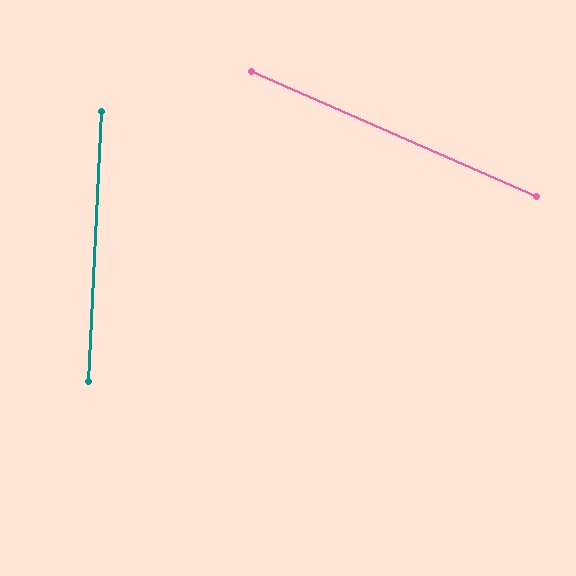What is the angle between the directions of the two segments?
Approximately 69 degrees.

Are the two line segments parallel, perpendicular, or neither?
Neither parallel nor perpendicular — they differ by about 69°.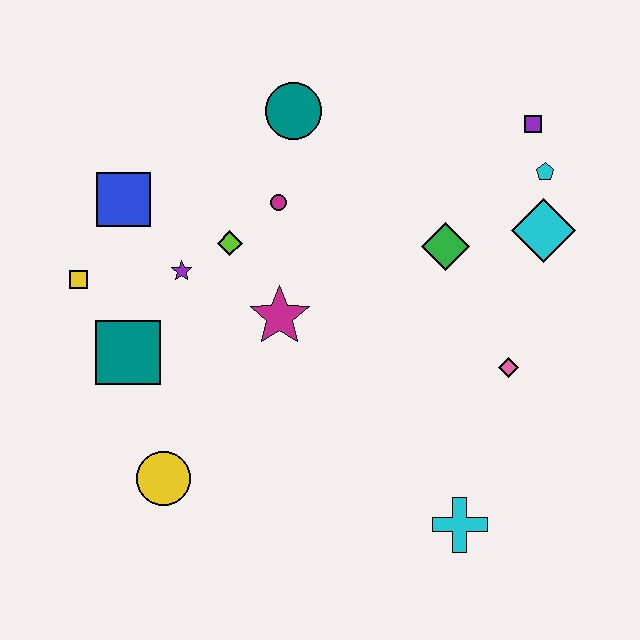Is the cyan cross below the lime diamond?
Yes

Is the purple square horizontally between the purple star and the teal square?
No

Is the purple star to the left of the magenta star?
Yes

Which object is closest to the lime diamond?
The purple star is closest to the lime diamond.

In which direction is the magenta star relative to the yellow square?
The magenta star is to the right of the yellow square.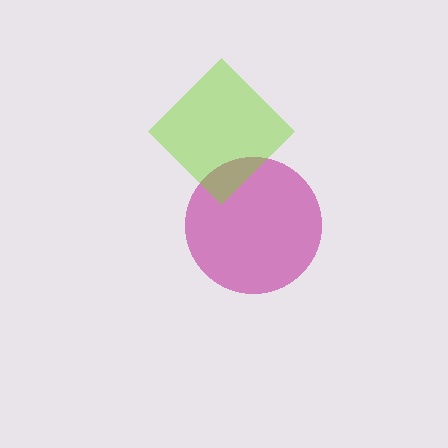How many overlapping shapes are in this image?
There are 2 overlapping shapes in the image.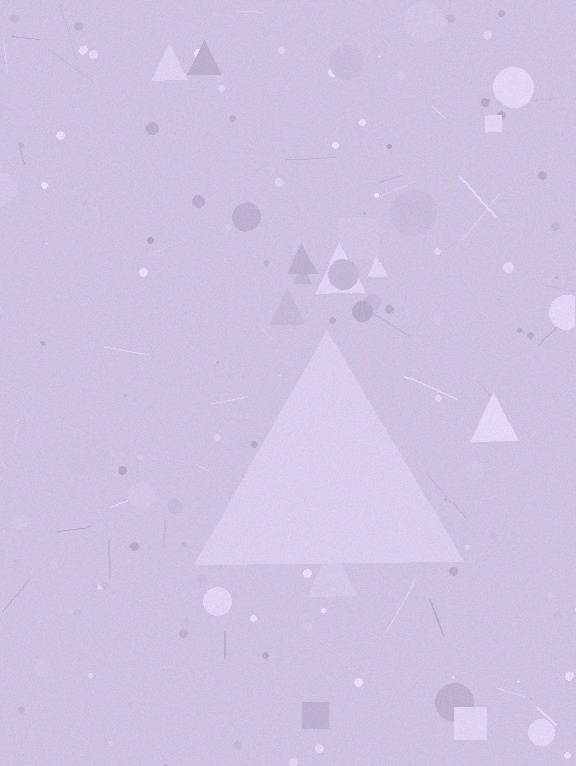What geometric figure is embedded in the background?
A triangle is embedded in the background.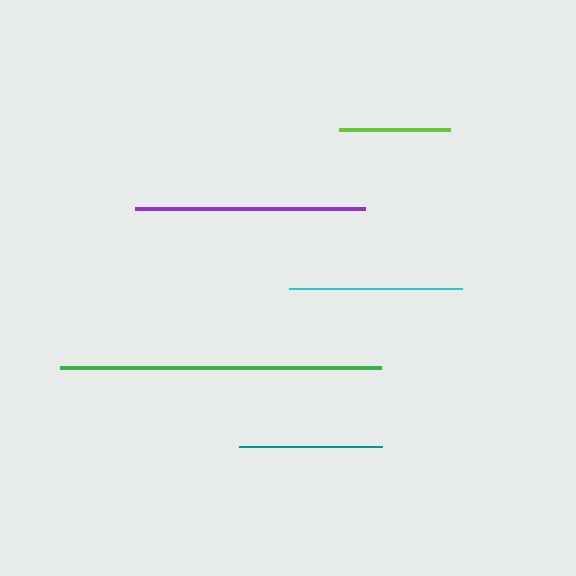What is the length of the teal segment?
The teal segment is approximately 143 pixels long.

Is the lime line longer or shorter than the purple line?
The purple line is longer than the lime line.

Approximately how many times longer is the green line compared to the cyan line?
The green line is approximately 1.9 times the length of the cyan line.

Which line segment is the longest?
The green line is the longest at approximately 321 pixels.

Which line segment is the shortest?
The lime line is the shortest at approximately 111 pixels.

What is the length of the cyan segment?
The cyan segment is approximately 173 pixels long.